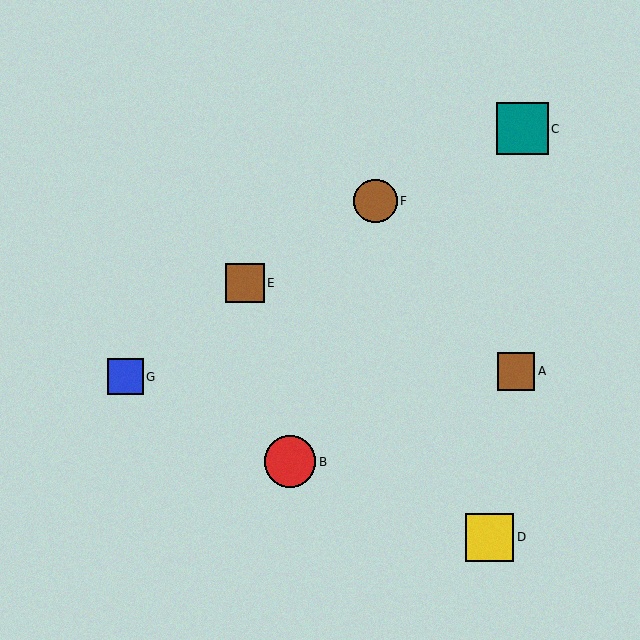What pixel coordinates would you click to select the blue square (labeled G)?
Click at (125, 377) to select the blue square G.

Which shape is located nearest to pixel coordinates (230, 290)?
The brown square (labeled E) at (245, 283) is nearest to that location.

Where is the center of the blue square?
The center of the blue square is at (125, 377).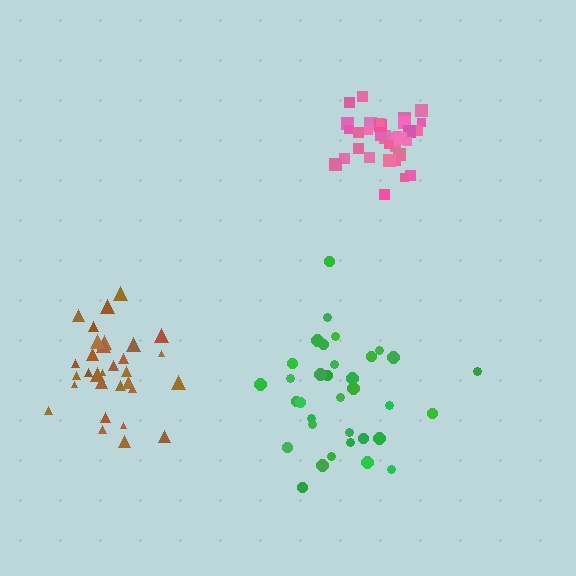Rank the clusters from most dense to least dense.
pink, brown, green.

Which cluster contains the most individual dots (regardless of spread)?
Green (34).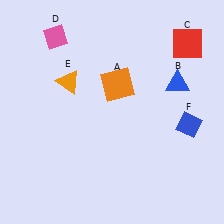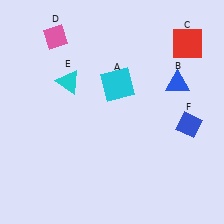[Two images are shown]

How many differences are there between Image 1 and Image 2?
There are 2 differences between the two images.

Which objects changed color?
A changed from orange to cyan. E changed from orange to cyan.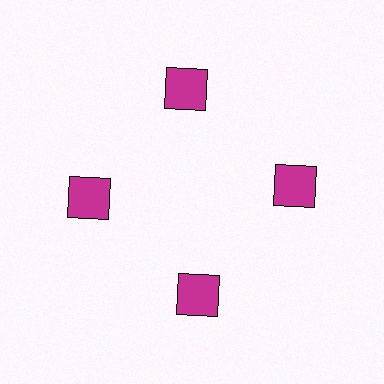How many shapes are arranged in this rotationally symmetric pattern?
There are 4 shapes, arranged in 4 groups of 1.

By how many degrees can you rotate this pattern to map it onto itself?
The pattern maps onto itself every 90 degrees of rotation.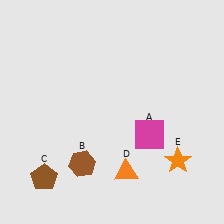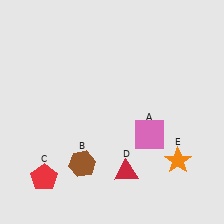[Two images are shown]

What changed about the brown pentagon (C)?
In Image 1, C is brown. In Image 2, it changed to red.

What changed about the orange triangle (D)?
In Image 1, D is orange. In Image 2, it changed to red.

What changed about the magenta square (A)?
In Image 1, A is magenta. In Image 2, it changed to pink.